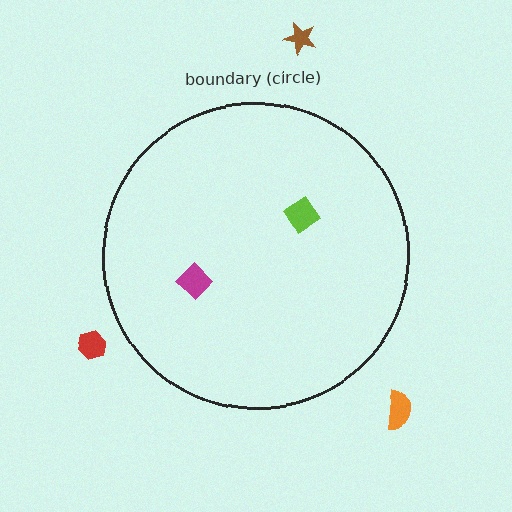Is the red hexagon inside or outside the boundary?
Outside.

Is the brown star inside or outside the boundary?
Outside.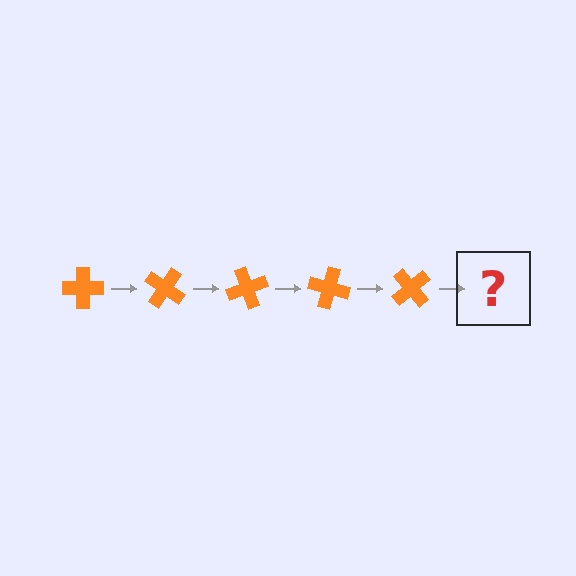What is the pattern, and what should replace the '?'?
The pattern is that the cross rotates 35 degrees each step. The '?' should be an orange cross rotated 175 degrees.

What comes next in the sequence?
The next element should be an orange cross rotated 175 degrees.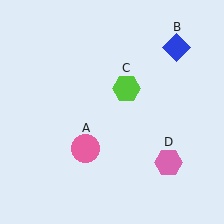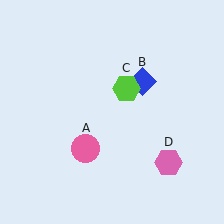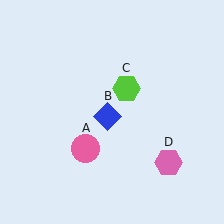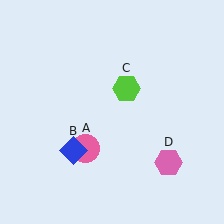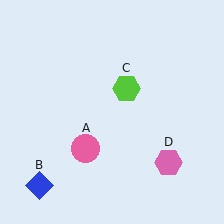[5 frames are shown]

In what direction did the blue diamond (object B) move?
The blue diamond (object B) moved down and to the left.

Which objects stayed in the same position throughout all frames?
Pink circle (object A) and lime hexagon (object C) and pink hexagon (object D) remained stationary.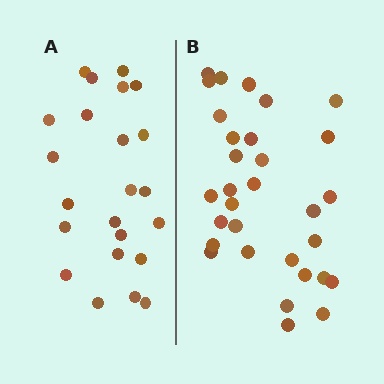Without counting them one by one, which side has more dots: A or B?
Region B (the right region) has more dots.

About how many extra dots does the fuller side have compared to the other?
Region B has roughly 8 or so more dots than region A.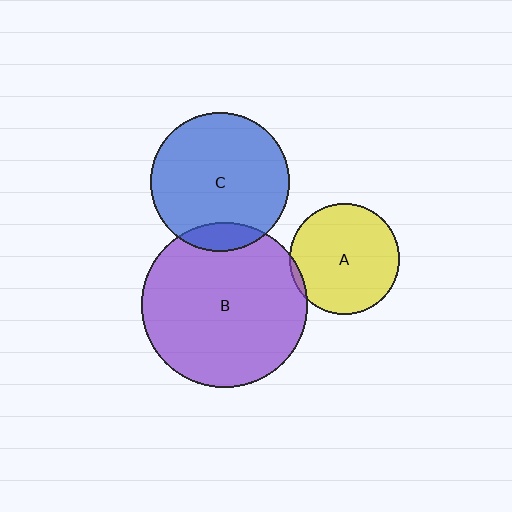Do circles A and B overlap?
Yes.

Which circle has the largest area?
Circle B (purple).